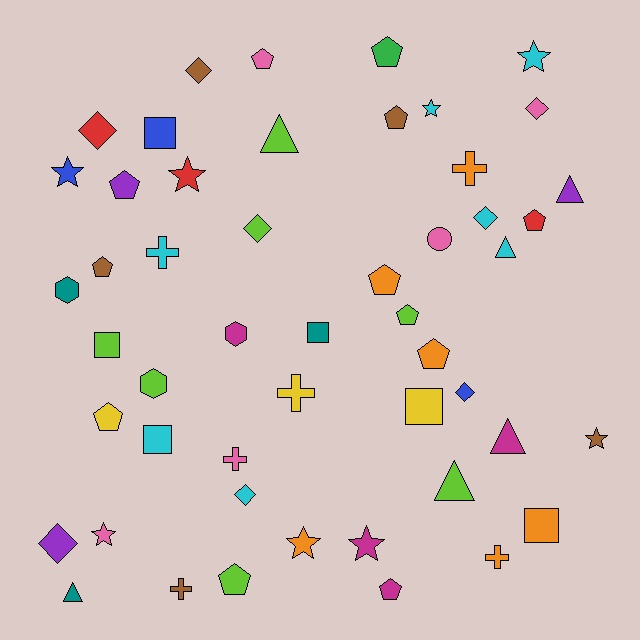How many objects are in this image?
There are 50 objects.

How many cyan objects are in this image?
There are 7 cyan objects.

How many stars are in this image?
There are 8 stars.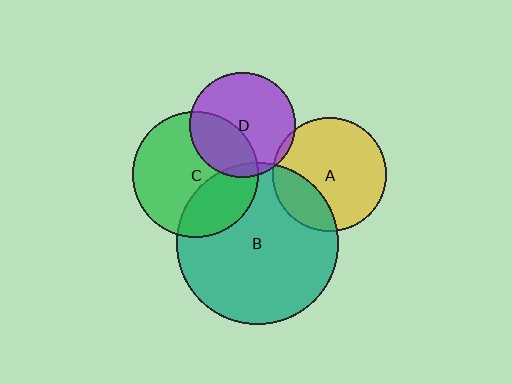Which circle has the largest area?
Circle B (teal).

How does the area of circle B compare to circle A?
Approximately 2.0 times.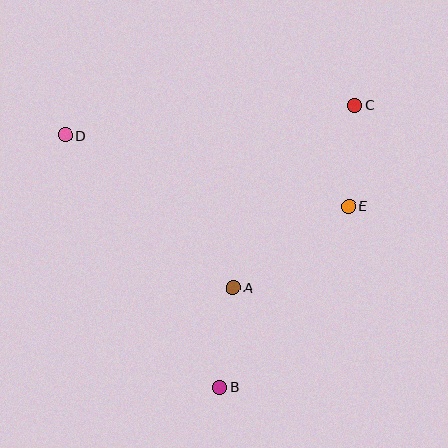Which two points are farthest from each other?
Points B and C are farthest from each other.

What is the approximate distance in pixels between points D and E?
The distance between D and E is approximately 292 pixels.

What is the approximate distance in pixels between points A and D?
The distance between A and D is approximately 227 pixels.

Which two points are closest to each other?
Points A and B are closest to each other.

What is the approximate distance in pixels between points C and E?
The distance between C and E is approximately 101 pixels.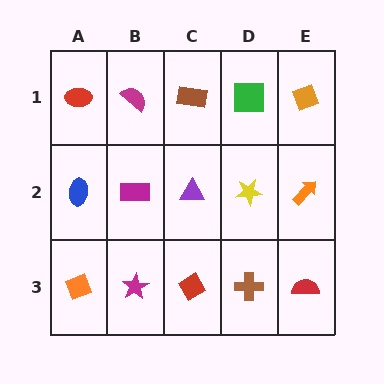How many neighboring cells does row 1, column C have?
3.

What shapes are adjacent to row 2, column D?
A green square (row 1, column D), a brown cross (row 3, column D), a purple triangle (row 2, column C), an orange arrow (row 2, column E).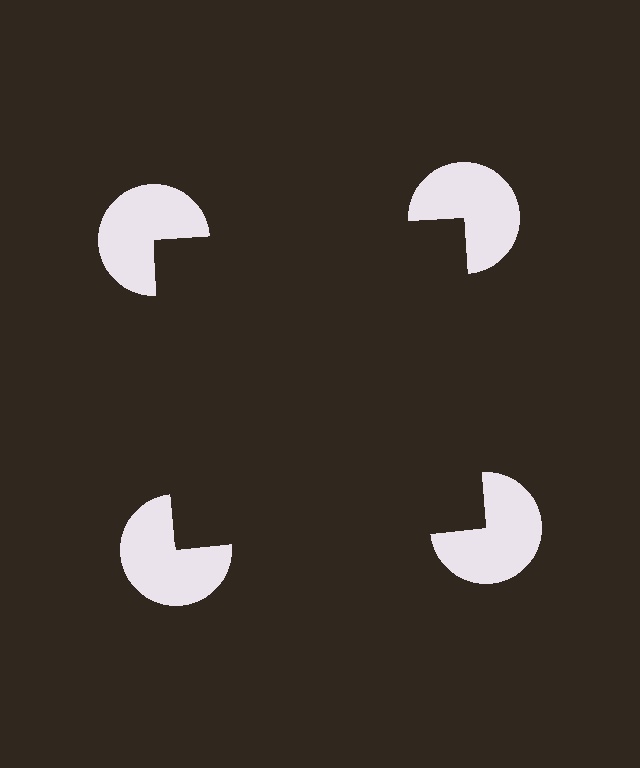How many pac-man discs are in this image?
There are 4 — one at each vertex of the illusory square.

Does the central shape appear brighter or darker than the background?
It typically appears slightly darker than the background, even though no actual brightness change is drawn.